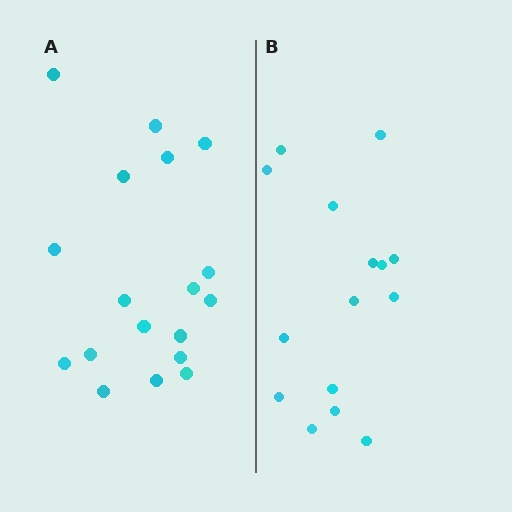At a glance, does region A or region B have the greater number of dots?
Region A (the left region) has more dots.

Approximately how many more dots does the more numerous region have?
Region A has just a few more — roughly 2 or 3 more dots than region B.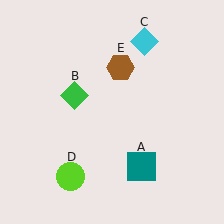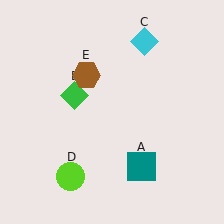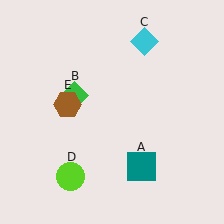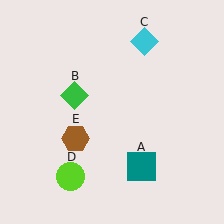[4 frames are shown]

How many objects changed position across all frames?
1 object changed position: brown hexagon (object E).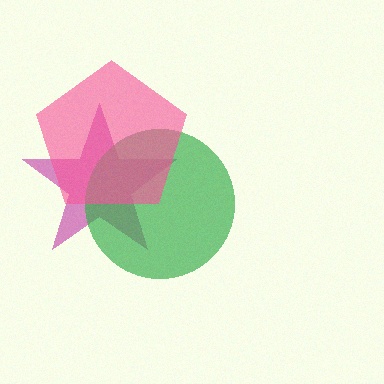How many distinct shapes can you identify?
There are 3 distinct shapes: a magenta star, a green circle, a pink pentagon.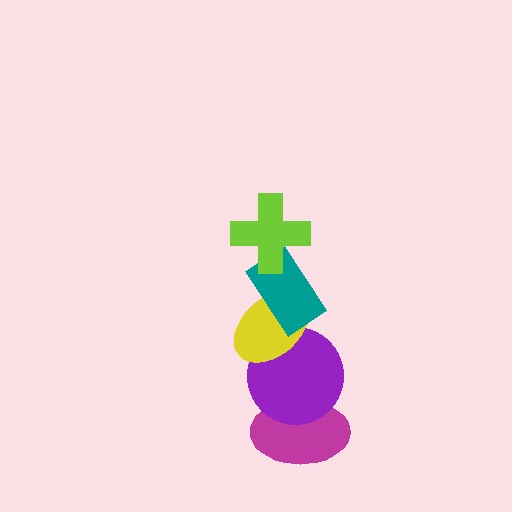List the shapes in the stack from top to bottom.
From top to bottom: the lime cross, the teal rectangle, the yellow ellipse, the purple circle, the magenta ellipse.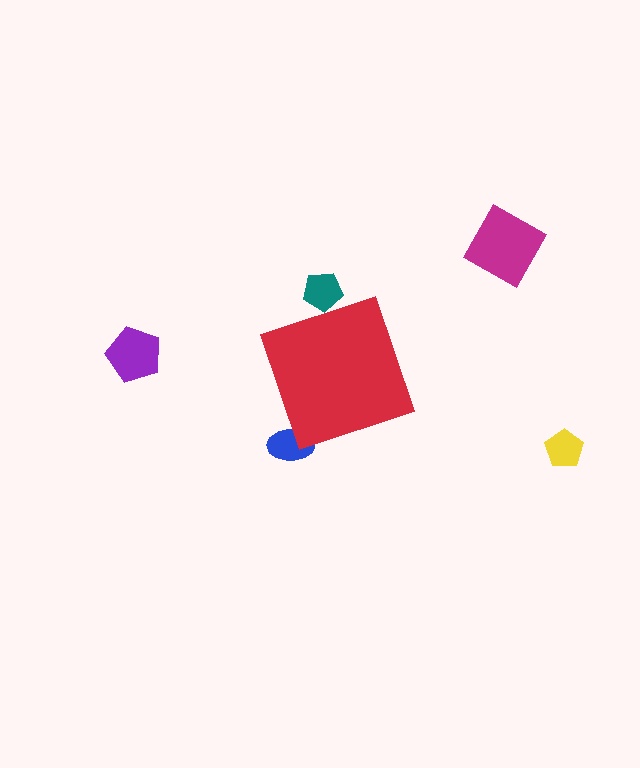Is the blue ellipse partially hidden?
Yes, the blue ellipse is partially hidden behind the red diamond.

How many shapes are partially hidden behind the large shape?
2 shapes are partially hidden.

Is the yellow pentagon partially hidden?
No, the yellow pentagon is fully visible.